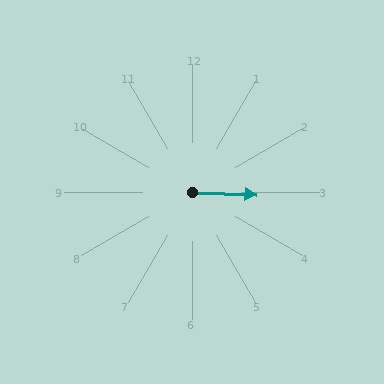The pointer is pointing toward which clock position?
Roughly 3 o'clock.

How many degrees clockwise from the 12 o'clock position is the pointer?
Approximately 92 degrees.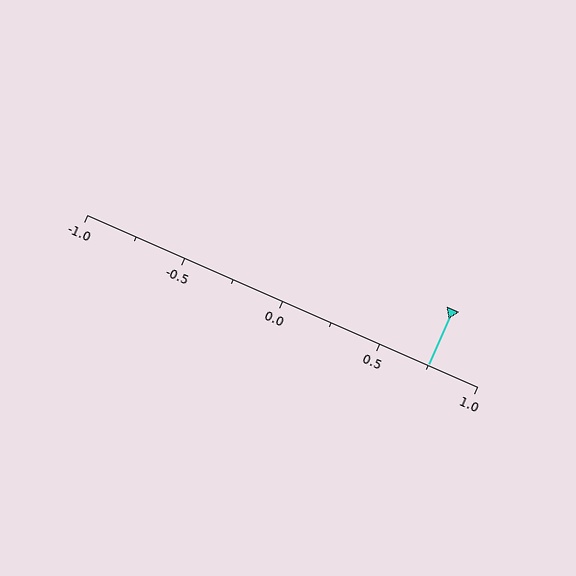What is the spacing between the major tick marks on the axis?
The major ticks are spaced 0.5 apart.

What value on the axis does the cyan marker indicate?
The marker indicates approximately 0.75.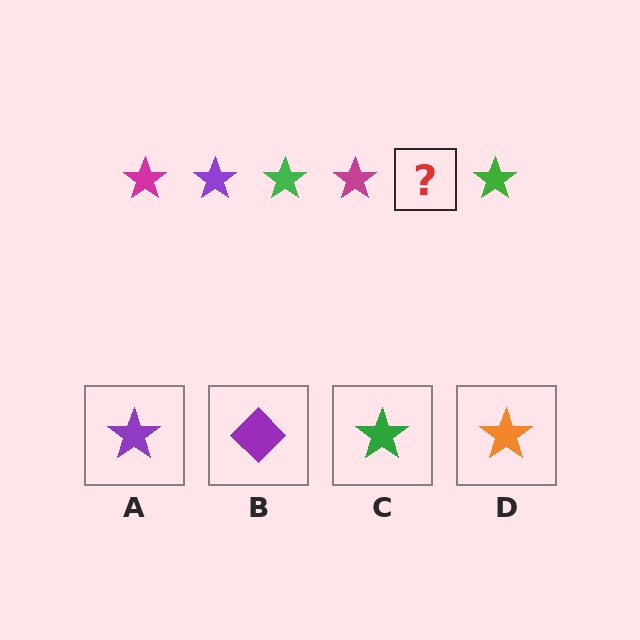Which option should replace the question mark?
Option A.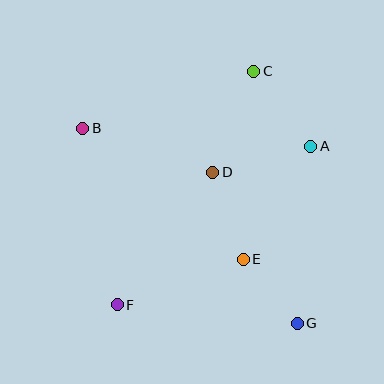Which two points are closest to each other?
Points E and G are closest to each other.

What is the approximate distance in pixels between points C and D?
The distance between C and D is approximately 109 pixels.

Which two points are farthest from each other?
Points B and G are farthest from each other.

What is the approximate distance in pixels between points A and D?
The distance between A and D is approximately 102 pixels.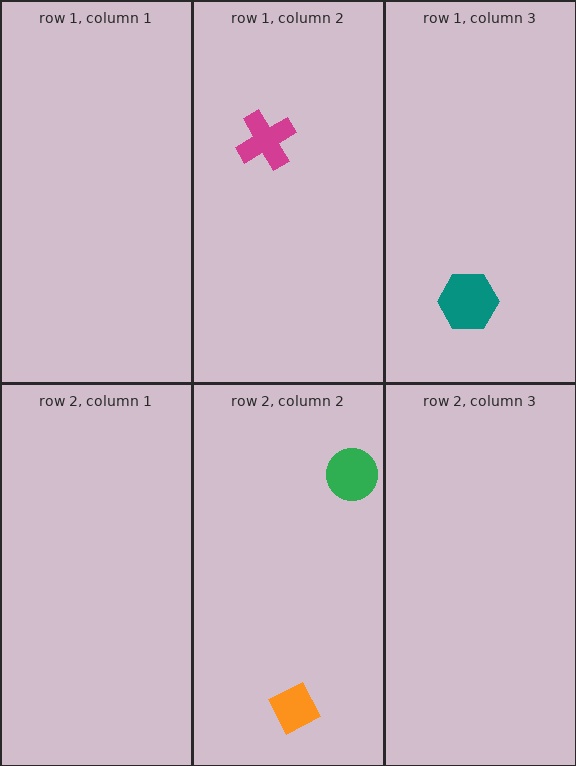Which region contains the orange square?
The row 2, column 2 region.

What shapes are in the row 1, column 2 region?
The magenta cross.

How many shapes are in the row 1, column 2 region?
1.